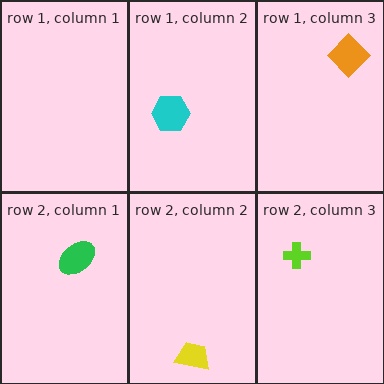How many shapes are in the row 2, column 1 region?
1.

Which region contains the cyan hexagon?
The row 1, column 2 region.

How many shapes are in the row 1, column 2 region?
1.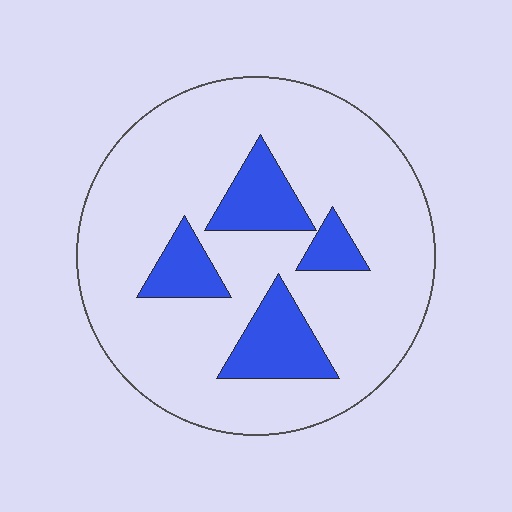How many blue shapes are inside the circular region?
4.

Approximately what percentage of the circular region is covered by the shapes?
Approximately 20%.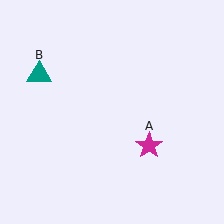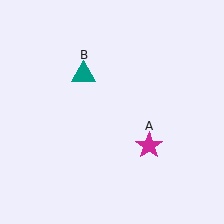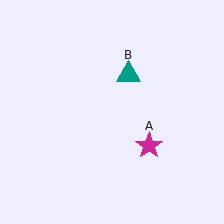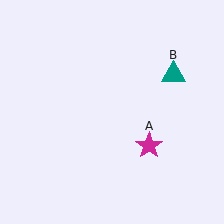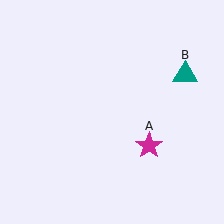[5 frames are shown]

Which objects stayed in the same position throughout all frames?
Magenta star (object A) remained stationary.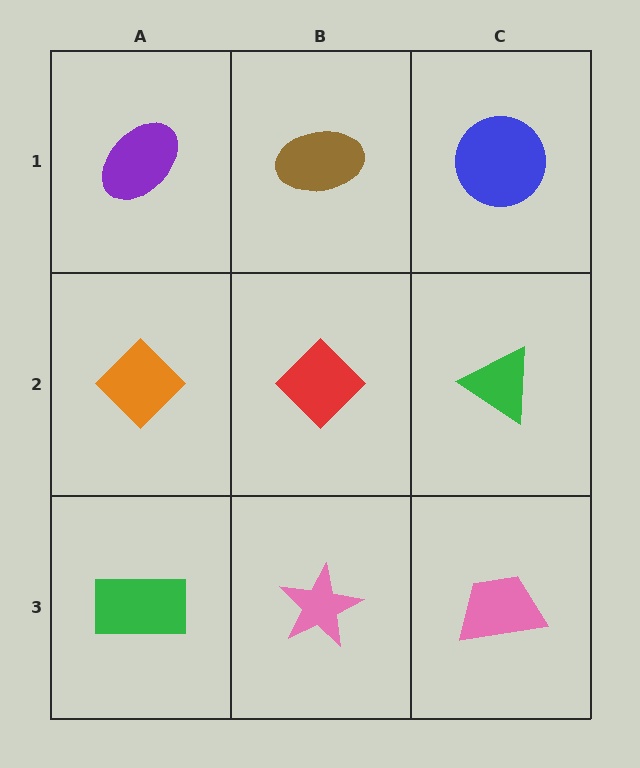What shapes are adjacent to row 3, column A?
An orange diamond (row 2, column A), a pink star (row 3, column B).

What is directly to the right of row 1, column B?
A blue circle.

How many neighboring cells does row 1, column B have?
3.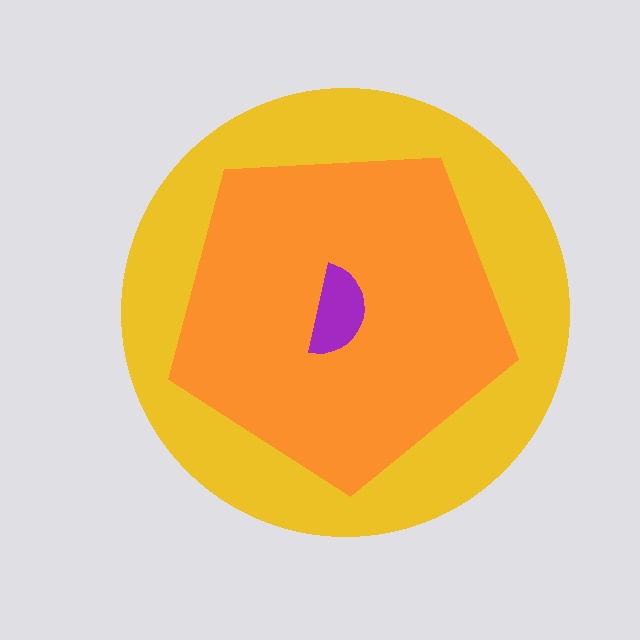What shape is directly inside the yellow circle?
The orange pentagon.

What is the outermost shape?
The yellow circle.